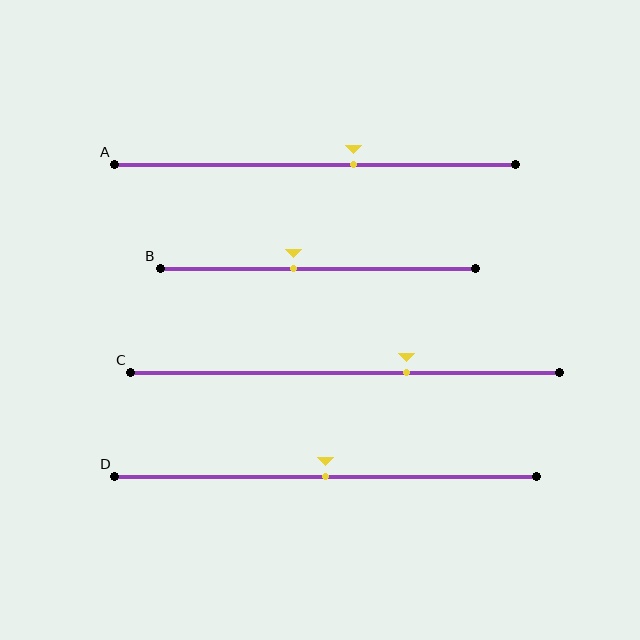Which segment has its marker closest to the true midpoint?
Segment D has its marker closest to the true midpoint.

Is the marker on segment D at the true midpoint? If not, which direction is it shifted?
Yes, the marker on segment D is at the true midpoint.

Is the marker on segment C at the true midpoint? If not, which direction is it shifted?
No, the marker on segment C is shifted to the right by about 14% of the segment length.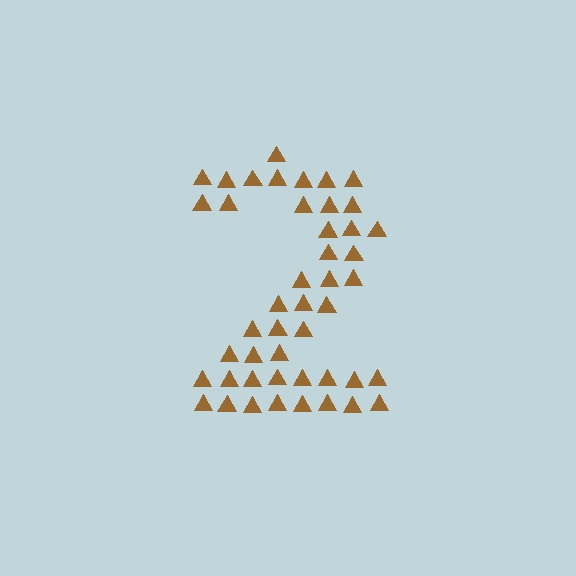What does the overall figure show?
The overall figure shows the digit 2.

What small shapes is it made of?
It is made of small triangles.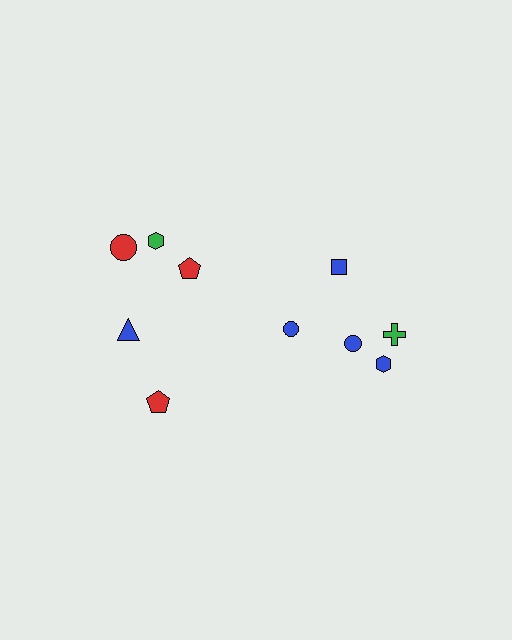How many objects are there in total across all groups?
There are 10 objects.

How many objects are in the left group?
There are 6 objects.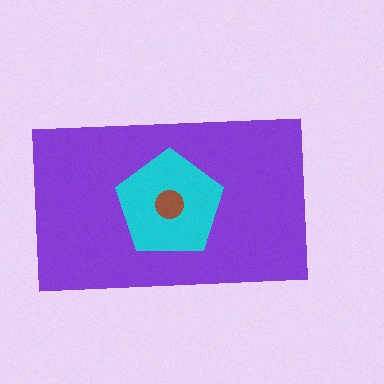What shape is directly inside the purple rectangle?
The cyan pentagon.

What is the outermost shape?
The purple rectangle.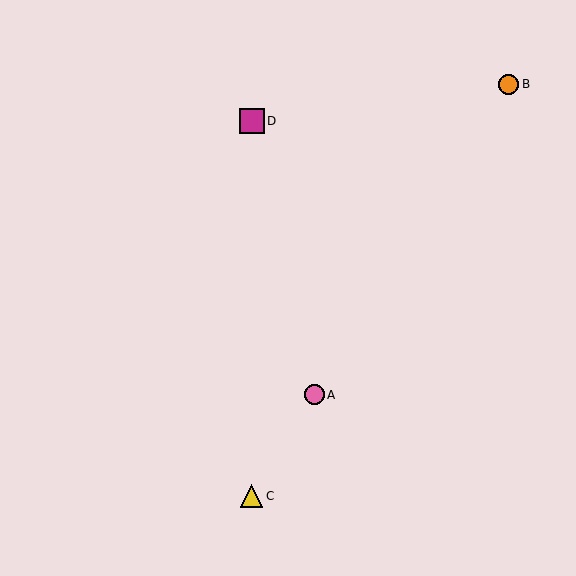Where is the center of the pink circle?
The center of the pink circle is at (314, 395).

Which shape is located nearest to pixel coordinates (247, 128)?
The magenta square (labeled D) at (252, 121) is nearest to that location.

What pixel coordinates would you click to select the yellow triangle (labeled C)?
Click at (252, 496) to select the yellow triangle C.